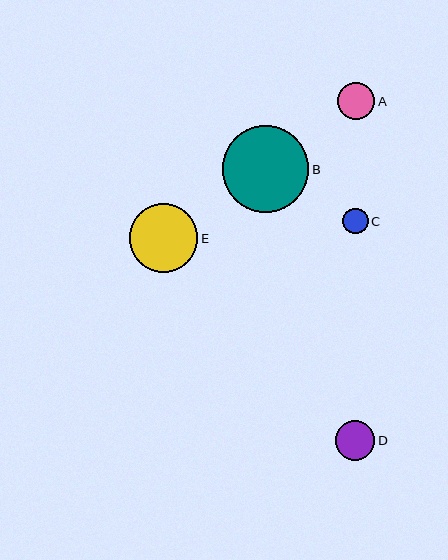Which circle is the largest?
Circle B is the largest with a size of approximately 87 pixels.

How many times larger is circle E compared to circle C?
Circle E is approximately 2.7 times the size of circle C.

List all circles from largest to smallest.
From largest to smallest: B, E, D, A, C.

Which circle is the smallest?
Circle C is the smallest with a size of approximately 25 pixels.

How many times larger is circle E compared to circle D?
Circle E is approximately 1.7 times the size of circle D.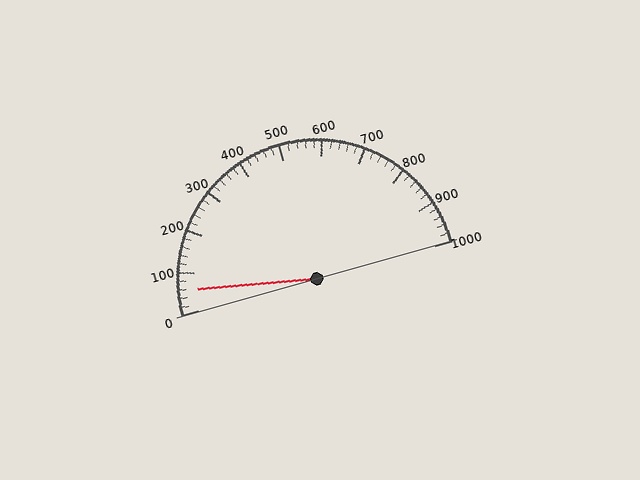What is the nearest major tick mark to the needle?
The nearest major tick mark is 100.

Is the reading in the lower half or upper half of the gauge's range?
The reading is in the lower half of the range (0 to 1000).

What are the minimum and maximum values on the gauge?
The gauge ranges from 0 to 1000.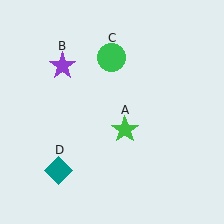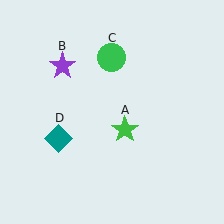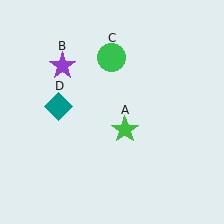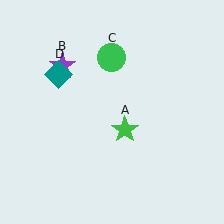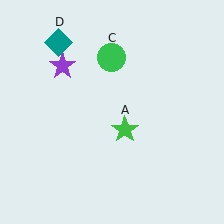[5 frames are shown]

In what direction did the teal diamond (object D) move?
The teal diamond (object D) moved up.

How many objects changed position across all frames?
1 object changed position: teal diamond (object D).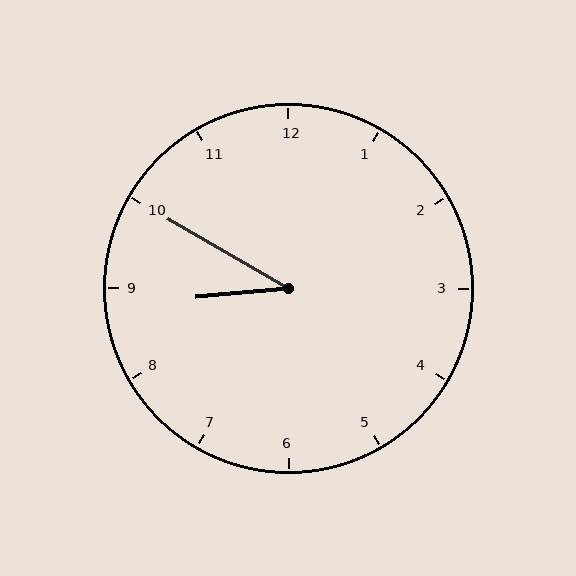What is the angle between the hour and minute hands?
Approximately 35 degrees.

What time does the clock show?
8:50.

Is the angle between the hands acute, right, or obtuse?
It is acute.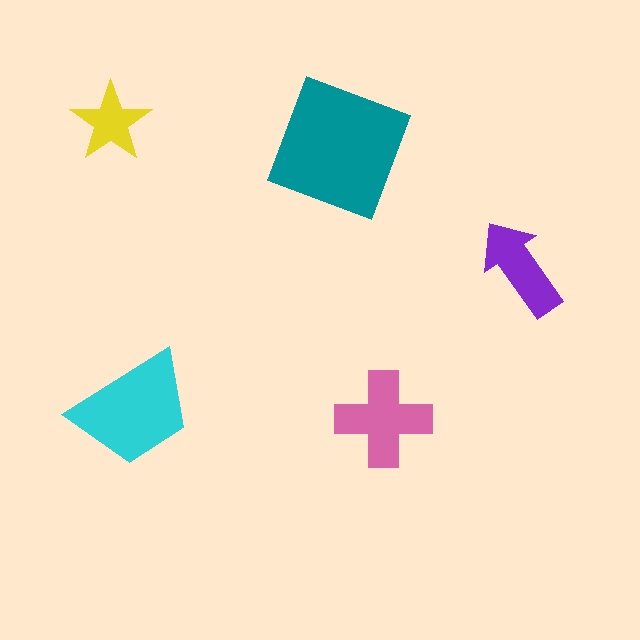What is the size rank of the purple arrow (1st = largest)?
4th.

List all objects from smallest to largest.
The yellow star, the purple arrow, the pink cross, the cyan trapezoid, the teal square.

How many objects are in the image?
There are 5 objects in the image.